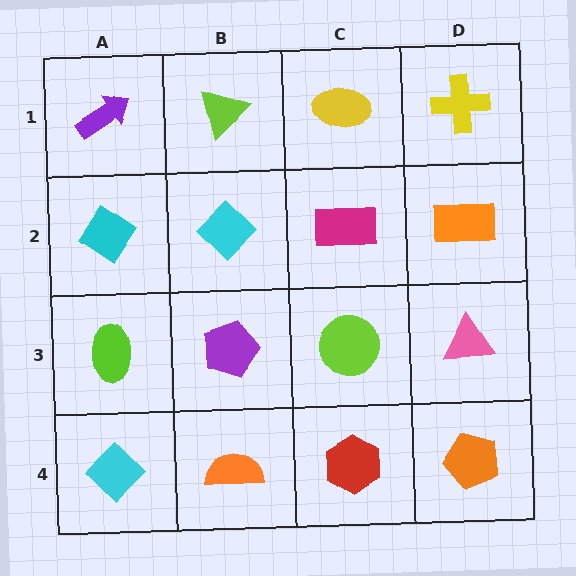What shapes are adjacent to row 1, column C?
A magenta rectangle (row 2, column C), a lime triangle (row 1, column B), a yellow cross (row 1, column D).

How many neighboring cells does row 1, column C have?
3.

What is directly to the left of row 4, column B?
A cyan diamond.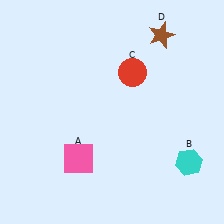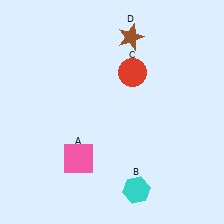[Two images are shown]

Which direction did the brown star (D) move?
The brown star (D) moved left.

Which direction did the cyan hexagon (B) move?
The cyan hexagon (B) moved left.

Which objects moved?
The objects that moved are: the cyan hexagon (B), the brown star (D).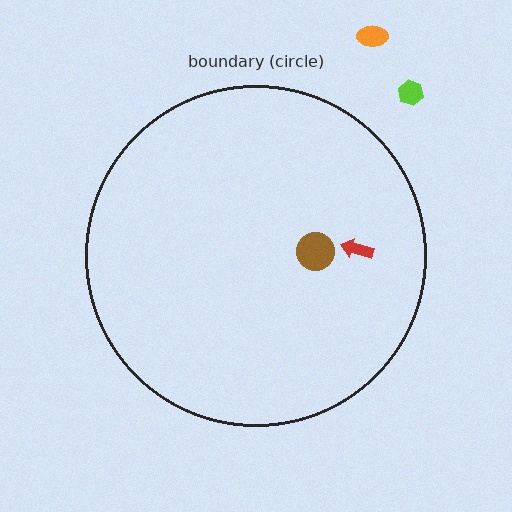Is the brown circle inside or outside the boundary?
Inside.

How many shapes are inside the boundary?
2 inside, 2 outside.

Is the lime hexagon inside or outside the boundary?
Outside.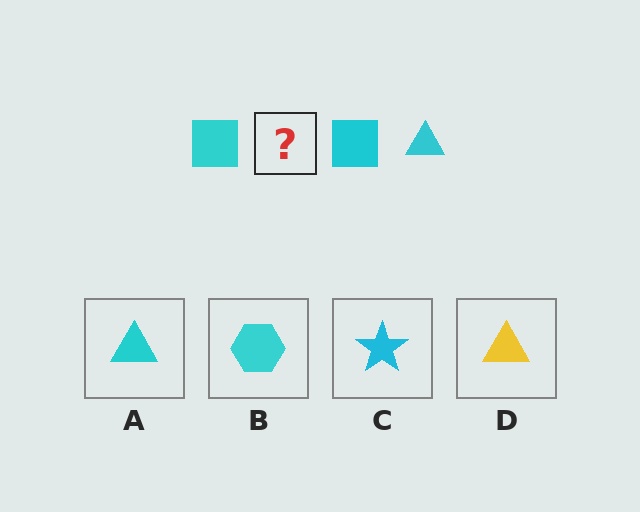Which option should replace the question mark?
Option A.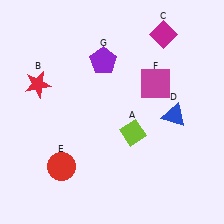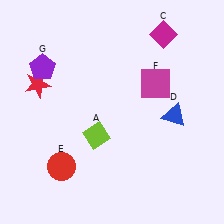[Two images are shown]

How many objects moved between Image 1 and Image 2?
2 objects moved between the two images.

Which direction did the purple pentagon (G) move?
The purple pentagon (G) moved left.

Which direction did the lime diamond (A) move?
The lime diamond (A) moved left.